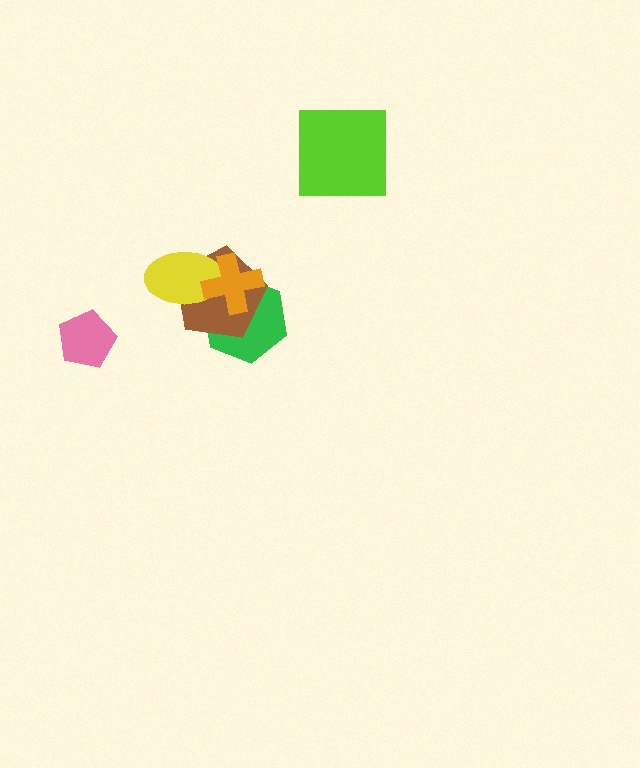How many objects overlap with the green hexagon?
3 objects overlap with the green hexagon.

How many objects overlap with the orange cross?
3 objects overlap with the orange cross.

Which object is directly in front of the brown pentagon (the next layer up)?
The yellow ellipse is directly in front of the brown pentagon.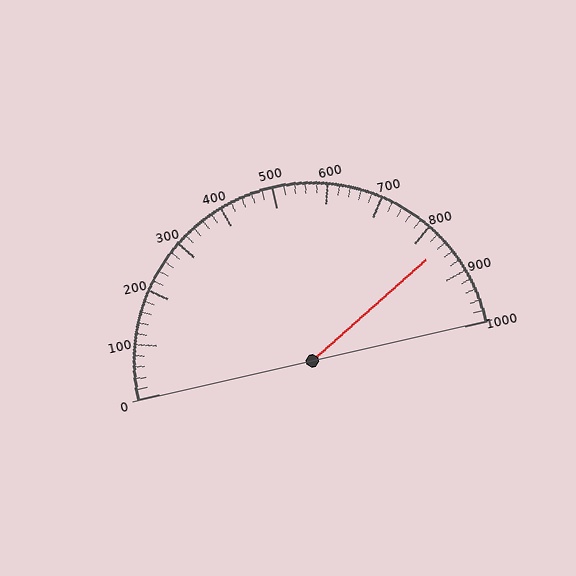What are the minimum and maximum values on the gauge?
The gauge ranges from 0 to 1000.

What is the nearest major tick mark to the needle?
The nearest major tick mark is 800.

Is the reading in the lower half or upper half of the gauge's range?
The reading is in the upper half of the range (0 to 1000).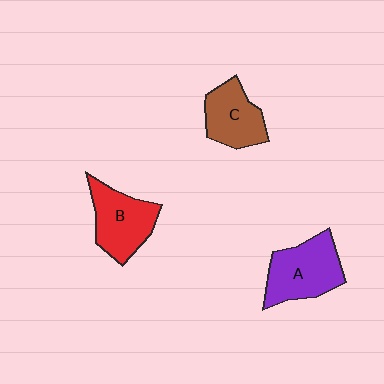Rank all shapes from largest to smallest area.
From largest to smallest: A (purple), B (red), C (brown).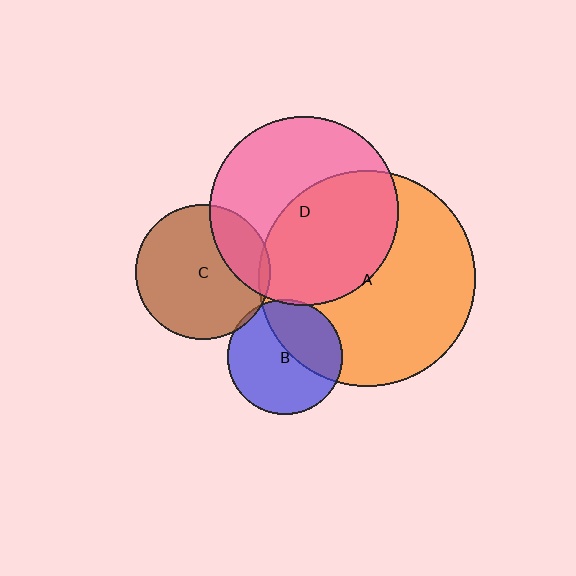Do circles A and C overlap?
Yes.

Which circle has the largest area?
Circle A (orange).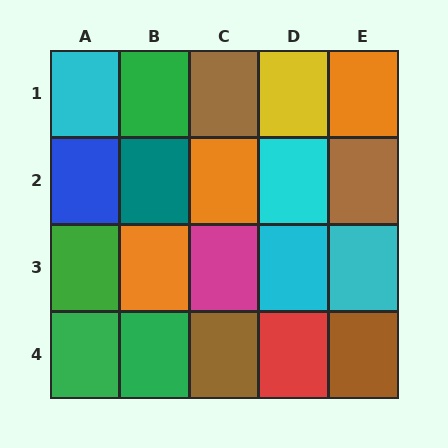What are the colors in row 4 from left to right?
Green, green, brown, red, brown.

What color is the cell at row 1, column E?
Orange.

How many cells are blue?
1 cell is blue.